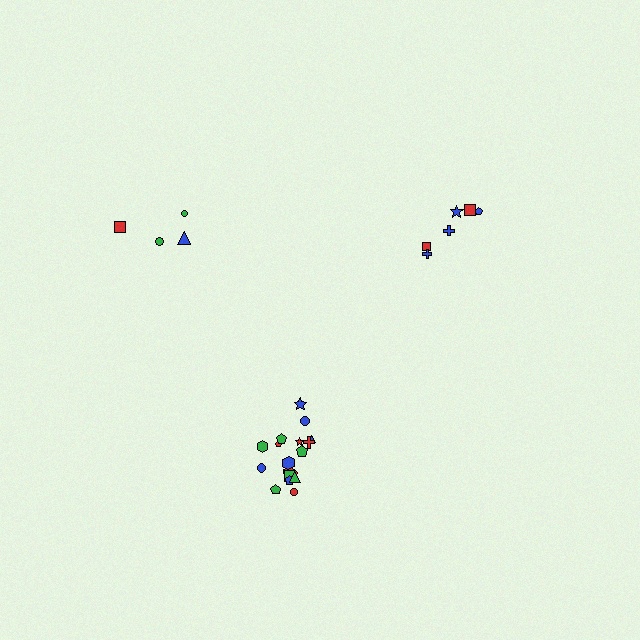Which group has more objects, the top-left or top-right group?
The top-right group.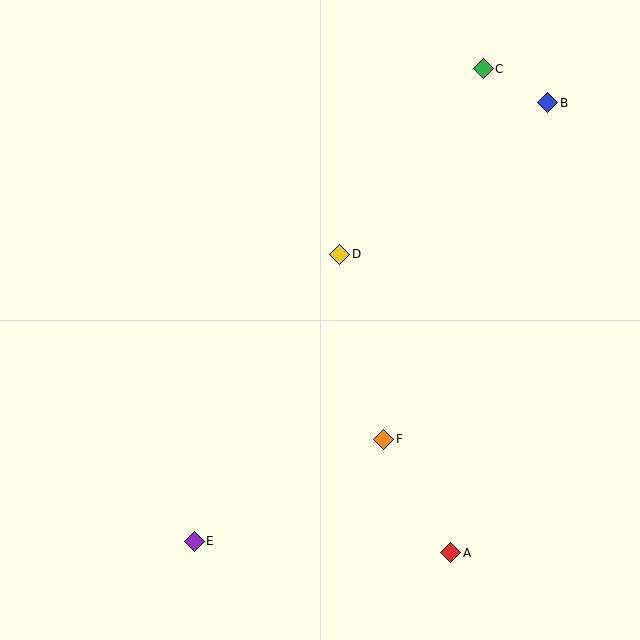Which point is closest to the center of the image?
Point D at (340, 254) is closest to the center.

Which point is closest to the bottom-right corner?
Point A is closest to the bottom-right corner.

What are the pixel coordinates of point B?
Point B is at (548, 103).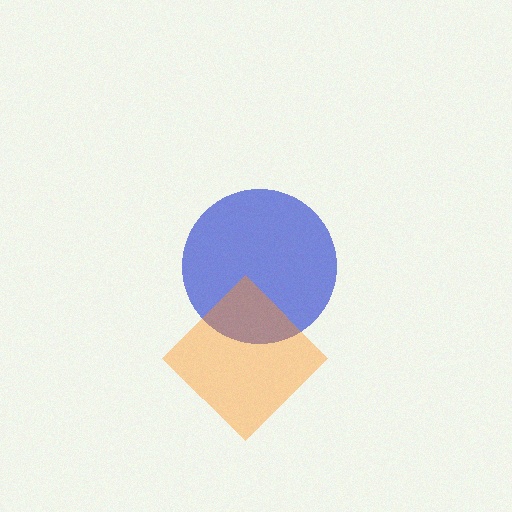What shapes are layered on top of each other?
The layered shapes are: a blue circle, an orange diamond.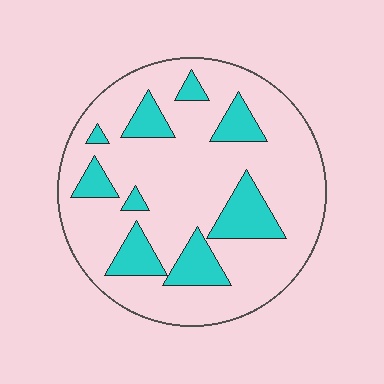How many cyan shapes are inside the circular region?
9.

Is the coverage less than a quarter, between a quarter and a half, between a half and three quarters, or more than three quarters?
Less than a quarter.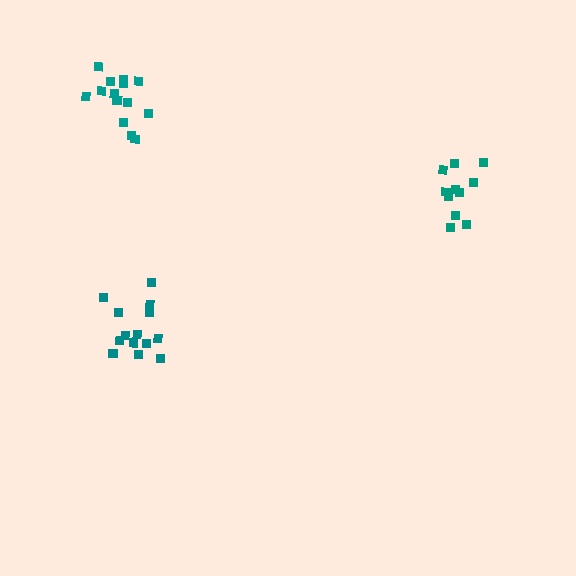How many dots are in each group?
Group 1: 14 dots, Group 2: 11 dots, Group 3: 14 dots (39 total).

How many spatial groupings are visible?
There are 3 spatial groupings.